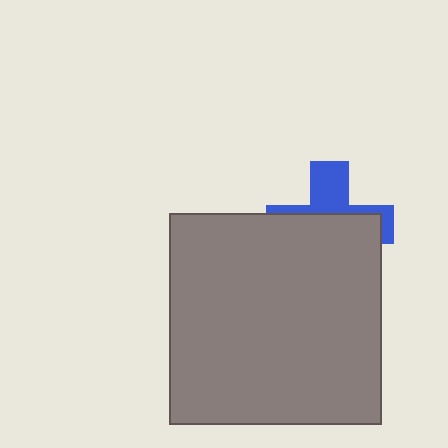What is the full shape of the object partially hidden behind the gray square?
The partially hidden object is a blue cross.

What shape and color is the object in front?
The object in front is a gray square.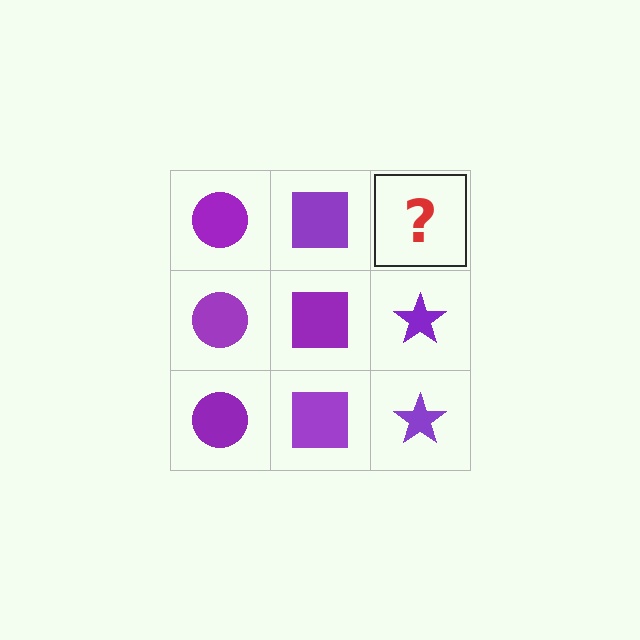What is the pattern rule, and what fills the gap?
The rule is that each column has a consistent shape. The gap should be filled with a purple star.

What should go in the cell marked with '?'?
The missing cell should contain a purple star.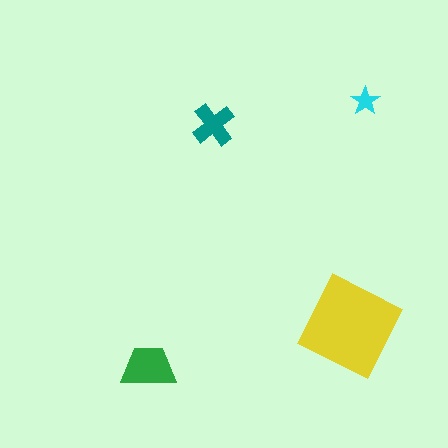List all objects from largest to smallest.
The yellow square, the green trapezoid, the teal cross, the cyan star.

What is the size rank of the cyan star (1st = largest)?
4th.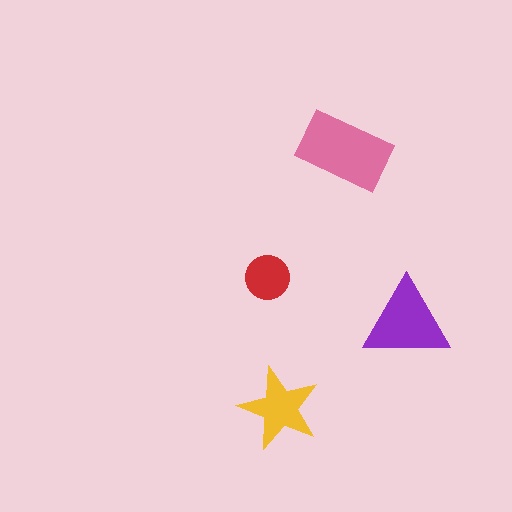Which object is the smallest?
The red circle.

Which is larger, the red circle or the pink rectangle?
The pink rectangle.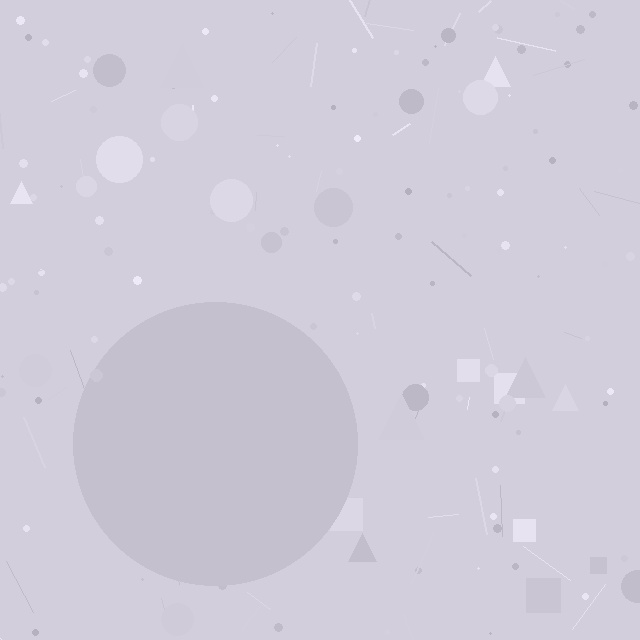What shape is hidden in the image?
A circle is hidden in the image.